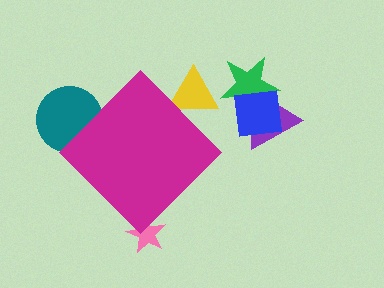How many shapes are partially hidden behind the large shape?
3 shapes are partially hidden.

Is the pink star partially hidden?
Yes, the pink star is partially hidden behind the magenta diamond.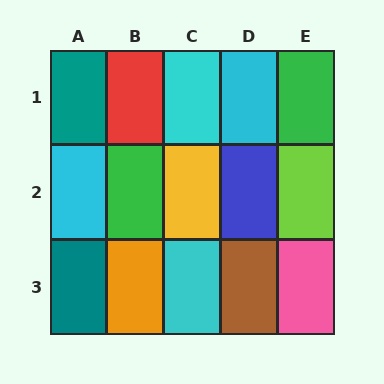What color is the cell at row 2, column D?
Blue.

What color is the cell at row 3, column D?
Brown.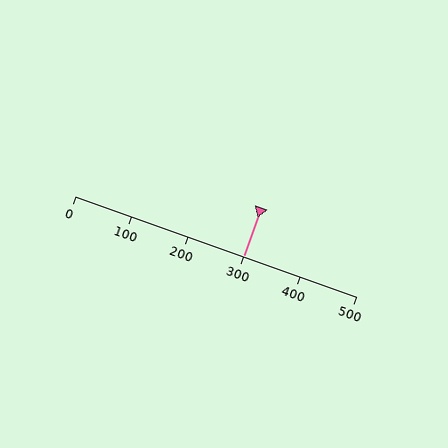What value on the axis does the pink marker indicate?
The marker indicates approximately 300.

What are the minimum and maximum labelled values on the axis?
The axis runs from 0 to 500.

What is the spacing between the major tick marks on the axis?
The major ticks are spaced 100 apart.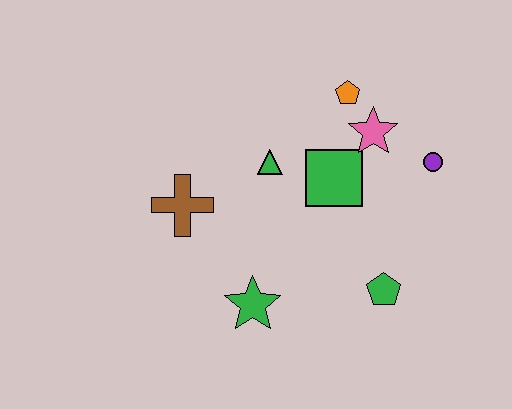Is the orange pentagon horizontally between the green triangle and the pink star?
Yes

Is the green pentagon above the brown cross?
No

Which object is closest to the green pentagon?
The green square is closest to the green pentagon.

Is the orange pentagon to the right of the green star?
Yes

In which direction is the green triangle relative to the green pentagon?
The green triangle is above the green pentagon.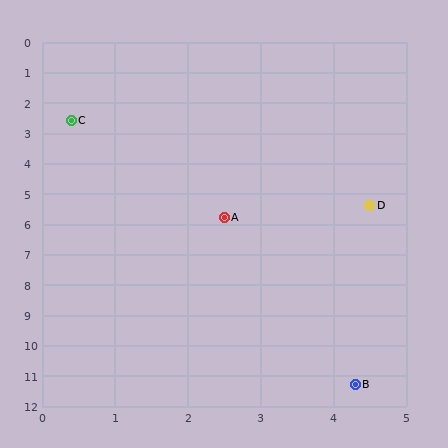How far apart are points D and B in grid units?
Points D and B are about 5.9 grid units apart.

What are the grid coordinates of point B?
Point B is at approximately (4.3, 11.3).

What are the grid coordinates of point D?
Point D is at approximately (4.5, 5.4).